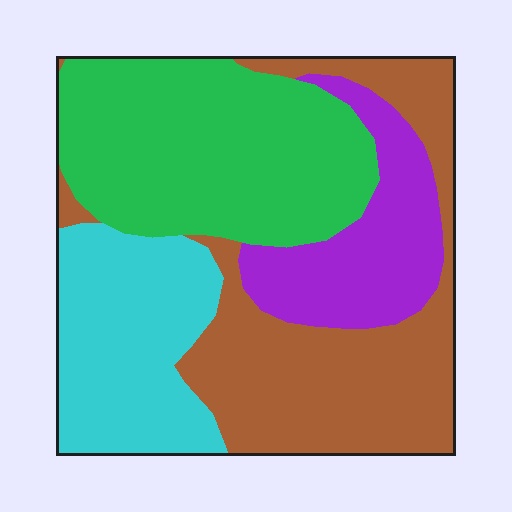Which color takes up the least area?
Purple, at roughly 15%.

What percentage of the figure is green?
Green covers roughly 30% of the figure.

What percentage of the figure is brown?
Brown covers 31% of the figure.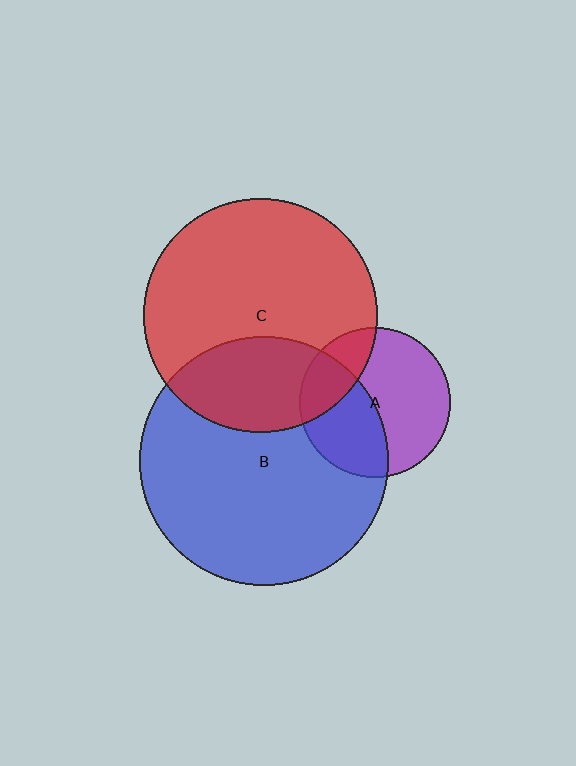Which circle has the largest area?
Circle B (blue).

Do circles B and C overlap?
Yes.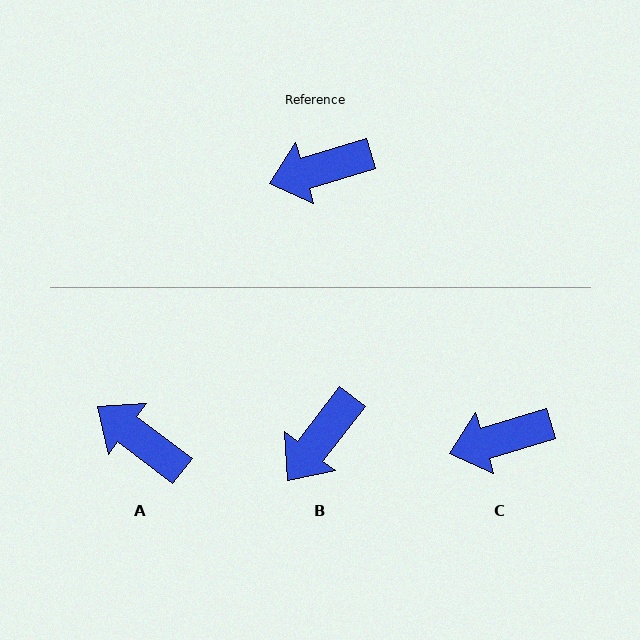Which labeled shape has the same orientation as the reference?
C.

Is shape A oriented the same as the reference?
No, it is off by about 54 degrees.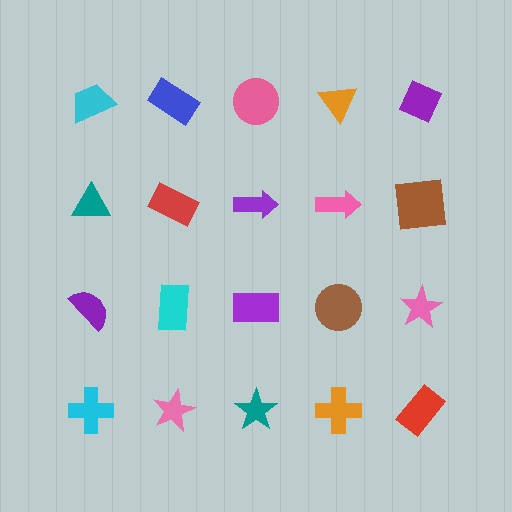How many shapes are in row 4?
5 shapes.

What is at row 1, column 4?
An orange triangle.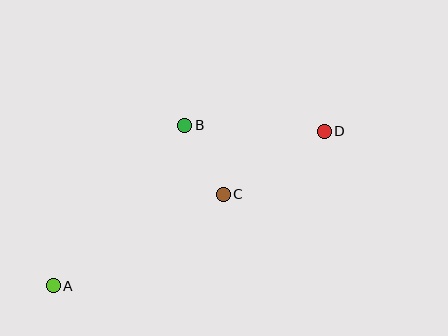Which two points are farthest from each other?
Points A and D are farthest from each other.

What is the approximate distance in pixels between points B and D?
The distance between B and D is approximately 140 pixels.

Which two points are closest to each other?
Points B and C are closest to each other.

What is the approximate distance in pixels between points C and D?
The distance between C and D is approximately 119 pixels.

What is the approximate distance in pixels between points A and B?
The distance between A and B is approximately 207 pixels.